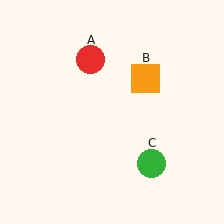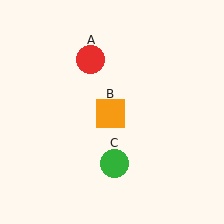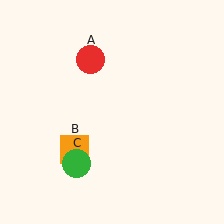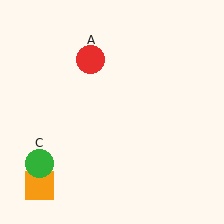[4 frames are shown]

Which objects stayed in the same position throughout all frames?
Red circle (object A) remained stationary.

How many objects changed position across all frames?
2 objects changed position: orange square (object B), green circle (object C).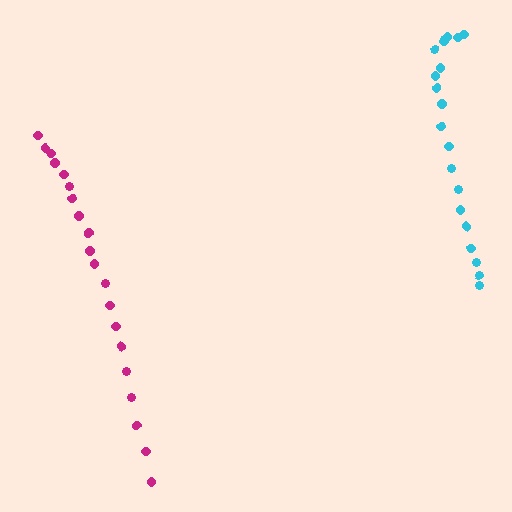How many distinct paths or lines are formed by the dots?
There are 2 distinct paths.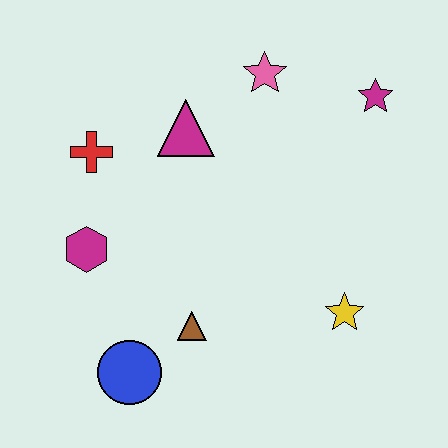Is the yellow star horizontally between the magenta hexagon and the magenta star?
Yes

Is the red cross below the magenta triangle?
Yes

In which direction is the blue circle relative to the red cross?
The blue circle is below the red cross.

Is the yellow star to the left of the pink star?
No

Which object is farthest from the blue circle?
The magenta star is farthest from the blue circle.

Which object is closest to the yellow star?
The brown triangle is closest to the yellow star.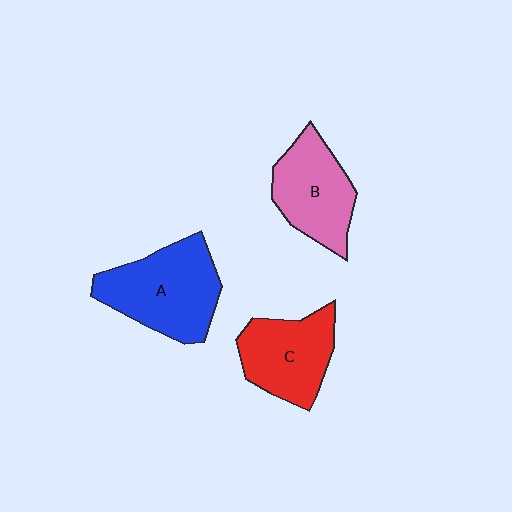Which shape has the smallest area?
Shape B (pink).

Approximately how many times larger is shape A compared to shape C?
Approximately 1.3 times.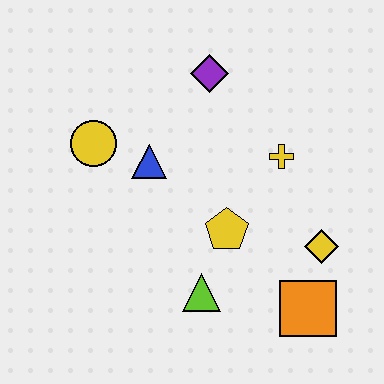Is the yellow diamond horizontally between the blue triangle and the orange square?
No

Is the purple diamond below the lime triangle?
No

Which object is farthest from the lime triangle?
The purple diamond is farthest from the lime triangle.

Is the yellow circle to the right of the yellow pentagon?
No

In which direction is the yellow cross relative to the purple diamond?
The yellow cross is below the purple diamond.